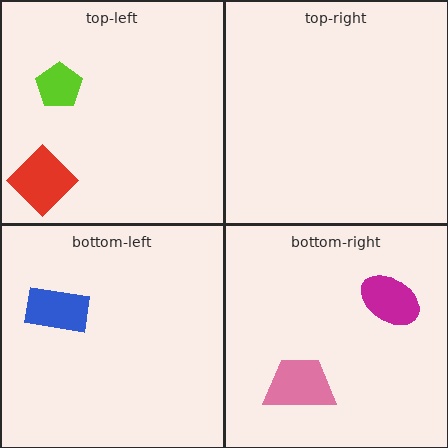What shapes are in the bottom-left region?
The blue rectangle.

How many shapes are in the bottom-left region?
1.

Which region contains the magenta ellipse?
The bottom-right region.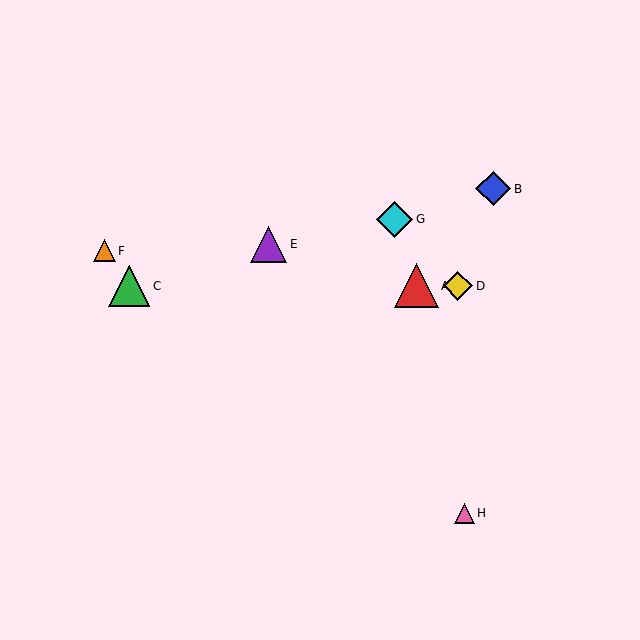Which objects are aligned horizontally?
Objects A, C, D are aligned horizontally.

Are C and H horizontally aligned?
No, C is at y≈286 and H is at y≈513.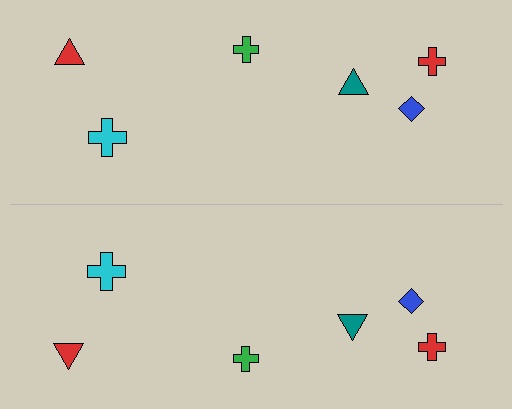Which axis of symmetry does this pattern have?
The pattern has a horizontal axis of symmetry running through the center of the image.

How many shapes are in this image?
There are 12 shapes in this image.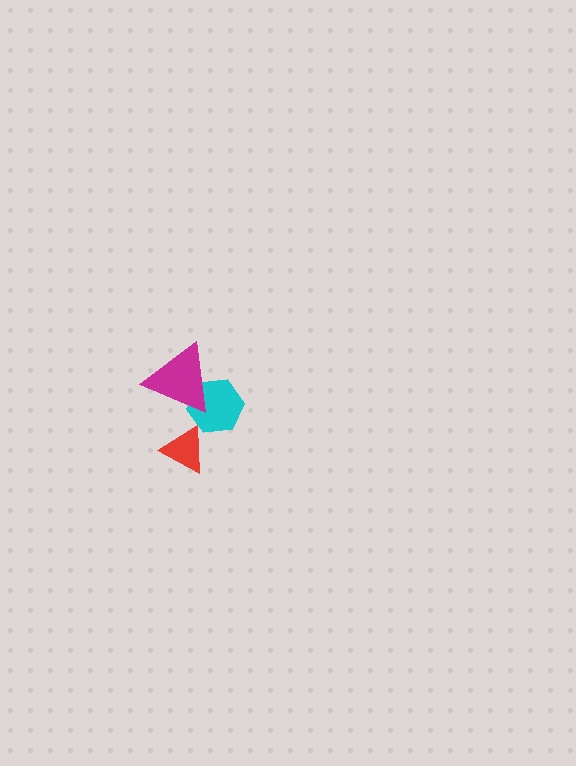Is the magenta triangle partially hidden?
No, no other shape covers it.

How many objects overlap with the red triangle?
0 objects overlap with the red triangle.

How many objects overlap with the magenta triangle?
1 object overlaps with the magenta triangle.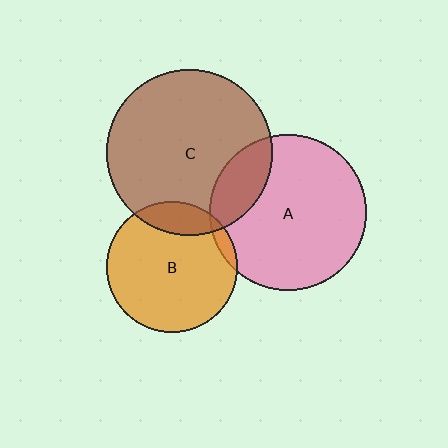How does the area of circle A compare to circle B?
Approximately 1.4 times.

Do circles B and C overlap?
Yes.